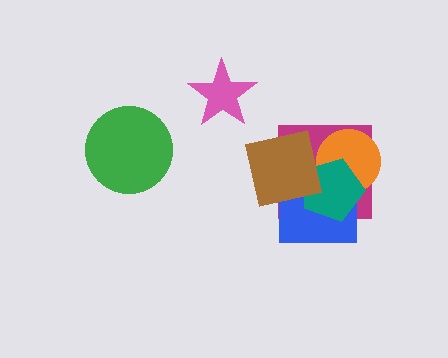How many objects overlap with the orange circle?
3 objects overlap with the orange circle.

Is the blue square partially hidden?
Yes, it is partially covered by another shape.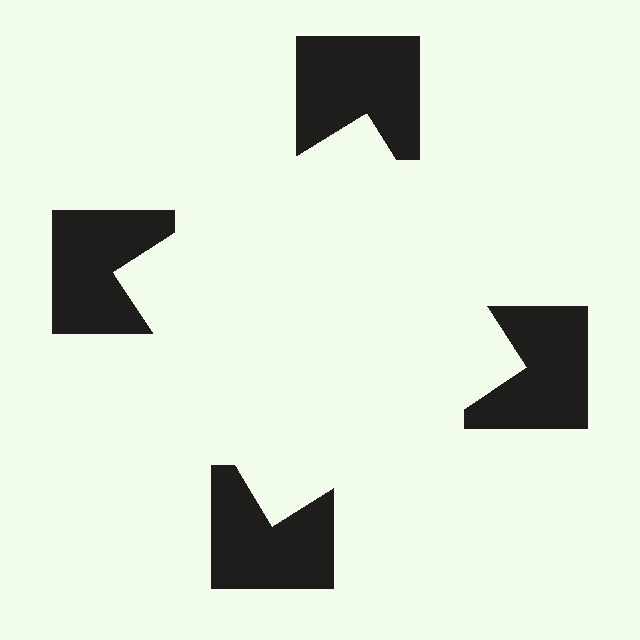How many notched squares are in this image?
There are 4 — one at each vertex of the illusory square.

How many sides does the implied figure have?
4 sides.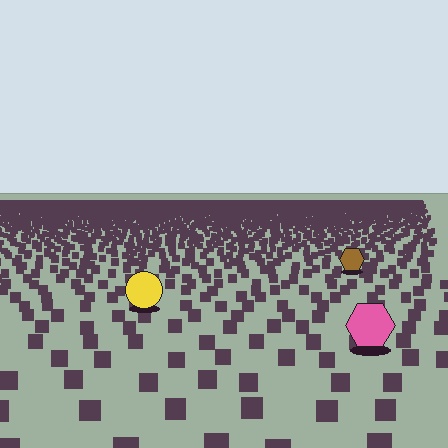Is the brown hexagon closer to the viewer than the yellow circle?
No. The yellow circle is closer — you can tell from the texture gradient: the ground texture is coarser near it.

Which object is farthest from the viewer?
The brown hexagon is farthest from the viewer. It appears smaller and the ground texture around it is denser.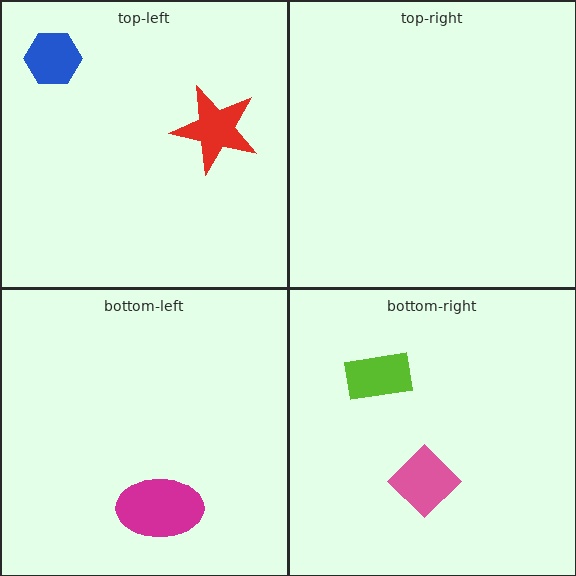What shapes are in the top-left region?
The red star, the blue hexagon.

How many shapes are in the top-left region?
2.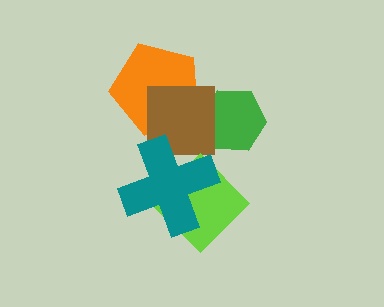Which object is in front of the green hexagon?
The brown square is in front of the green hexagon.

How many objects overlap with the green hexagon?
1 object overlaps with the green hexagon.